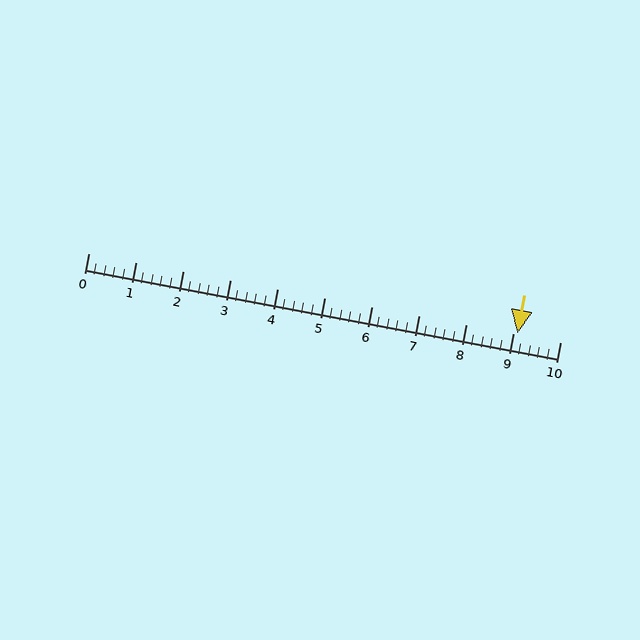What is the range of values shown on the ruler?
The ruler shows values from 0 to 10.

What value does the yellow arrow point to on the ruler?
The yellow arrow points to approximately 9.1.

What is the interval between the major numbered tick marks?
The major tick marks are spaced 1 units apart.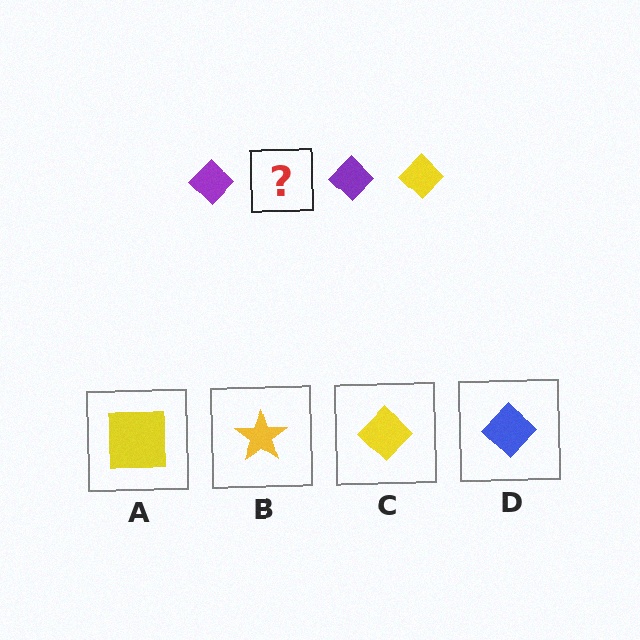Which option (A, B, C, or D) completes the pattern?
C.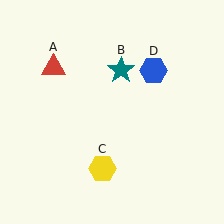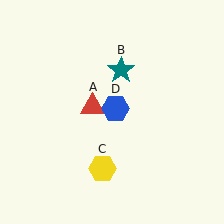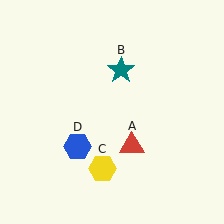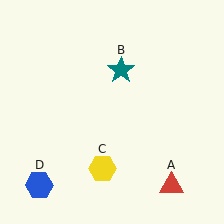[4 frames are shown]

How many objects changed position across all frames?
2 objects changed position: red triangle (object A), blue hexagon (object D).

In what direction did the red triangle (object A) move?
The red triangle (object A) moved down and to the right.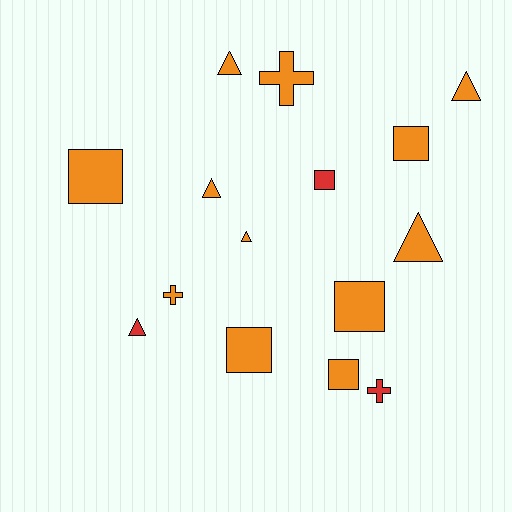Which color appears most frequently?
Orange, with 12 objects.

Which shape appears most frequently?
Triangle, with 6 objects.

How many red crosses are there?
There is 1 red cross.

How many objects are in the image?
There are 15 objects.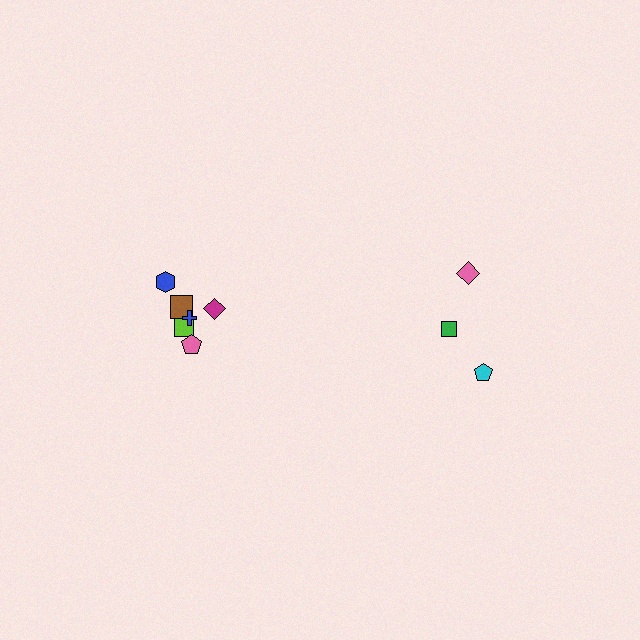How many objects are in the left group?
There are 6 objects.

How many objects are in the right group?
There are 3 objects.